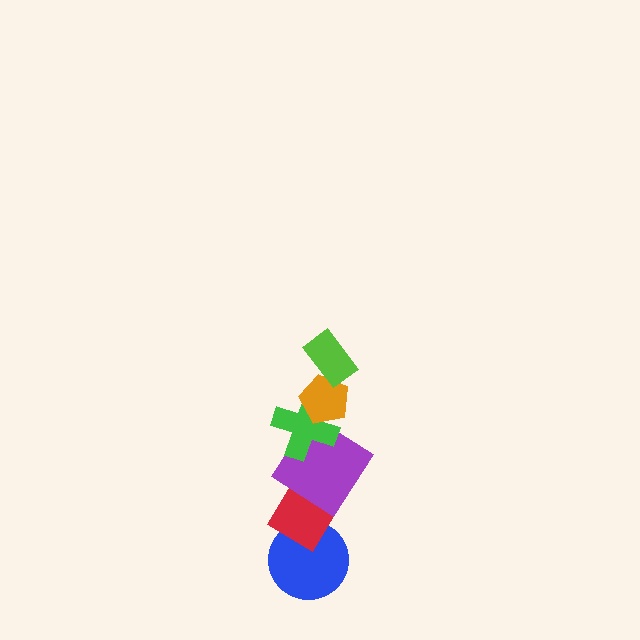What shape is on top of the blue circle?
The red diamond is on top of the blue circle.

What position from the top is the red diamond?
The red diamond is 5th from the top.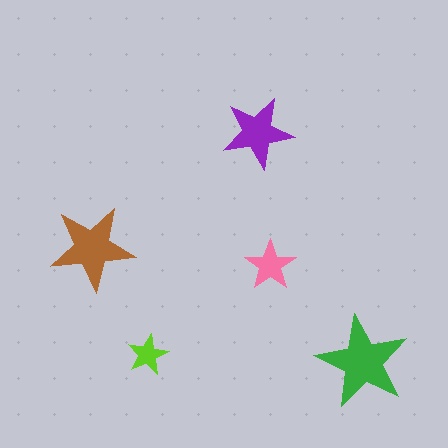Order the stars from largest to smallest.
the green one, the brown one, the purple one, the pink one, the lime one.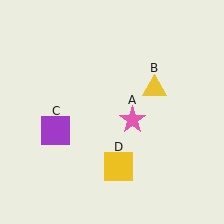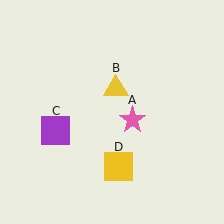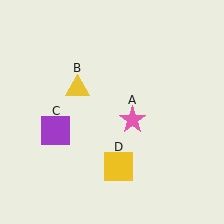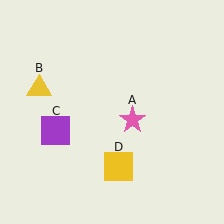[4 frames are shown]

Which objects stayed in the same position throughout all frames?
Pink star (object A) and purple square (object C) and yellow square (object D) remained stationary.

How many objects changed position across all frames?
1 object changed position: yellow triangle (object B).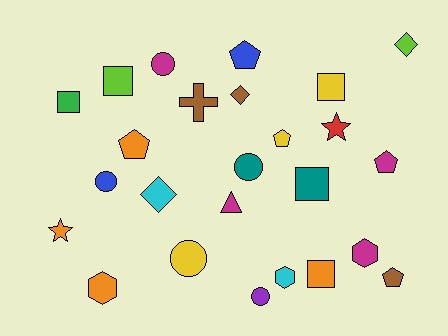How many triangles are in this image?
There is 1 triangle.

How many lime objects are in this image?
There are 2 lime objects.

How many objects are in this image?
There are 25 objects.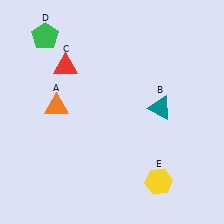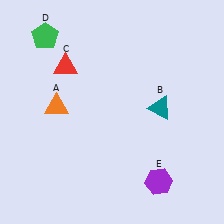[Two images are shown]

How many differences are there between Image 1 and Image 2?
There is 1 difference between the two images.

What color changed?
The hexagon (E) changed from yellow in Image 1 to purple in Image 2.